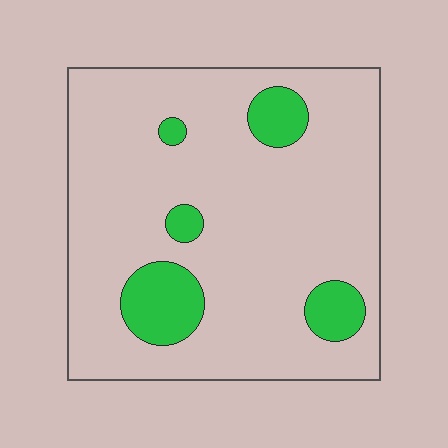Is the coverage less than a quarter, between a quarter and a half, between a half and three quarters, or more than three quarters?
Less than a quarter.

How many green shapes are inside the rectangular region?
5.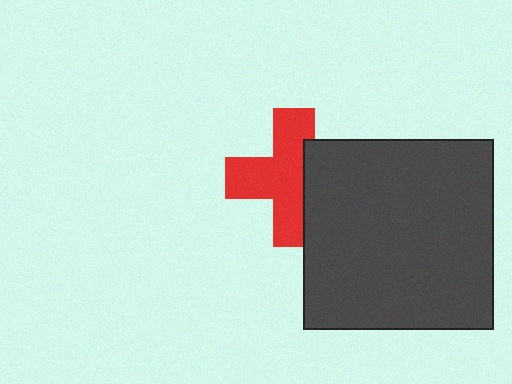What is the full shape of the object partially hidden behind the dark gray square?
The partially hidden object is a red cross.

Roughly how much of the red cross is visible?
Most of it is visible (roughly 67%).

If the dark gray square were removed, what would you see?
You would see the complete red cross.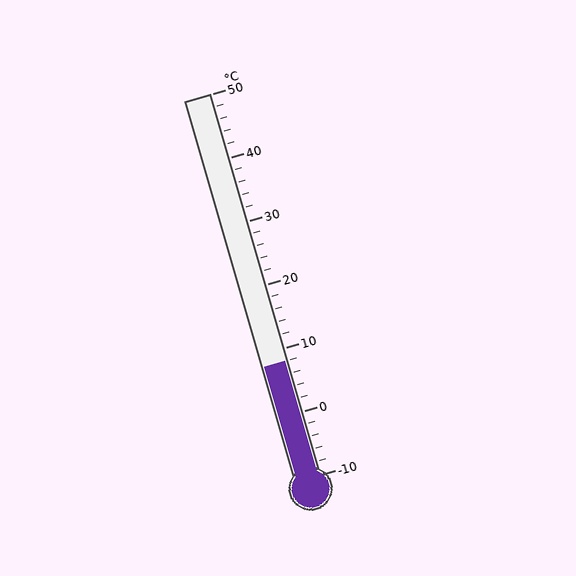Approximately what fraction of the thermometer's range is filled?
The thermometer is filled to approximately 30% of its range.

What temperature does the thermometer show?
The thermometer shows approximately 8°C.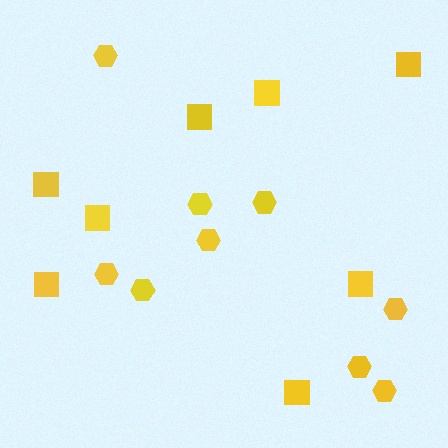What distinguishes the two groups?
There are 2 groups: one group of hexagons (9) and one group of squares (8).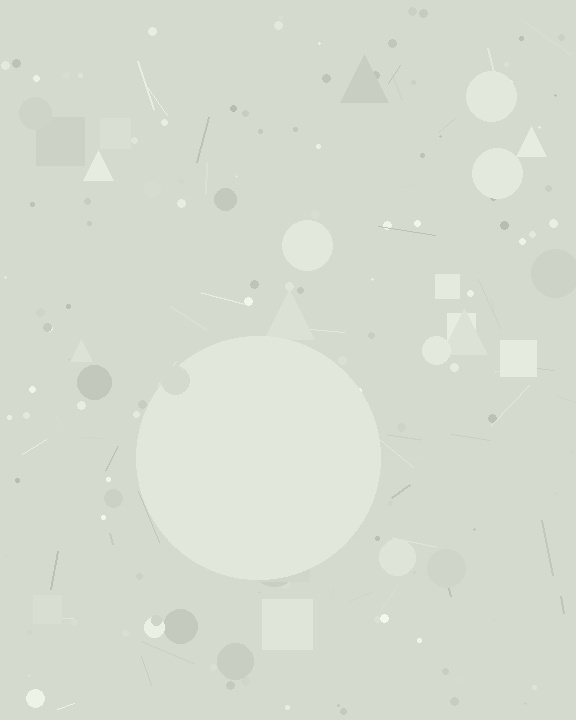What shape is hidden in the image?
A circle is hidden in the image.